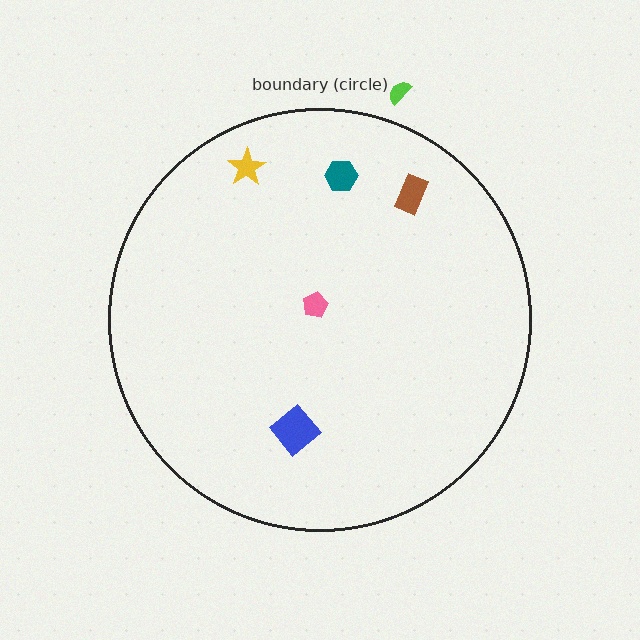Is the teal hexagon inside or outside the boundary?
Inside.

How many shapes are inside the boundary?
5 inside, 1 outside.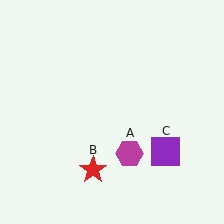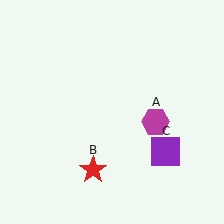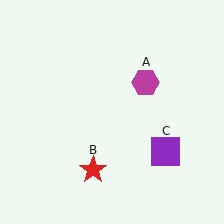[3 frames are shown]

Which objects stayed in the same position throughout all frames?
Red star (object B) and purple square (object C) remained stationary.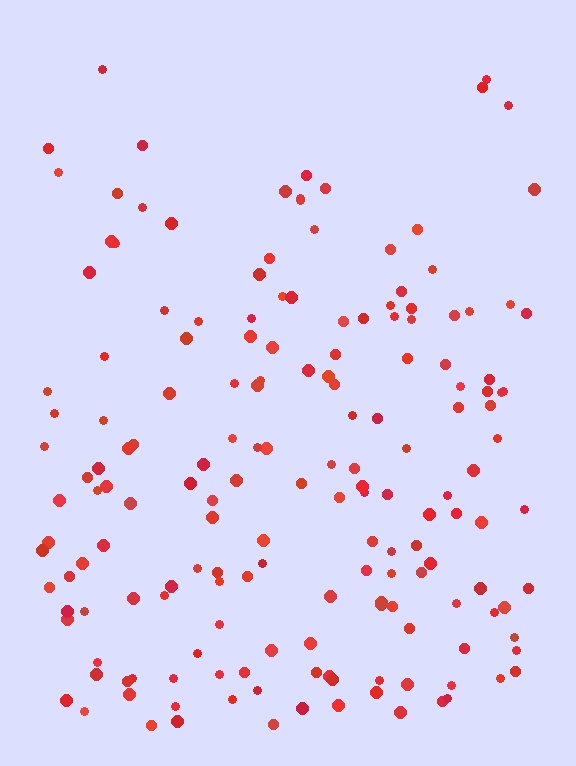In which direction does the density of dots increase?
From top to bottom, with the bottom side densest.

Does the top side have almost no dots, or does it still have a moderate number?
Still a moderate number, just noticeably fewer than the bottom.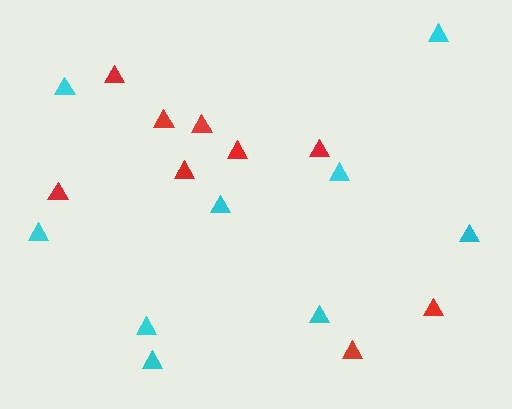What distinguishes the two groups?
There are 2 groups: one group of cyan triangles (9) and one group of red triangles (9).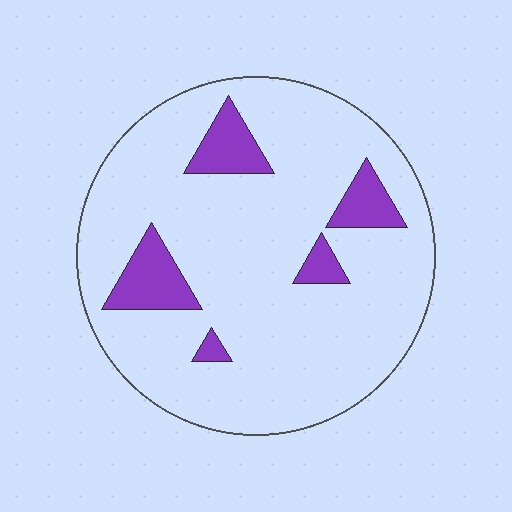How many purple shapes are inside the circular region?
5.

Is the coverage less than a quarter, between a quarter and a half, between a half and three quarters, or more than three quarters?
Less than a quarter.